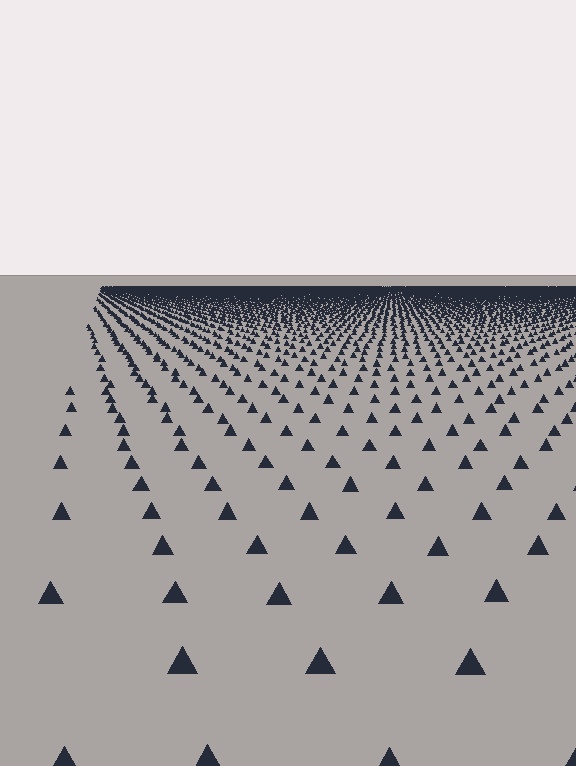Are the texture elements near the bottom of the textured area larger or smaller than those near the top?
Larger. Near the bottom, elements are closer to the viewer and appear at a bigger on-screen size.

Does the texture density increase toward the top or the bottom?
Density increases toward the top.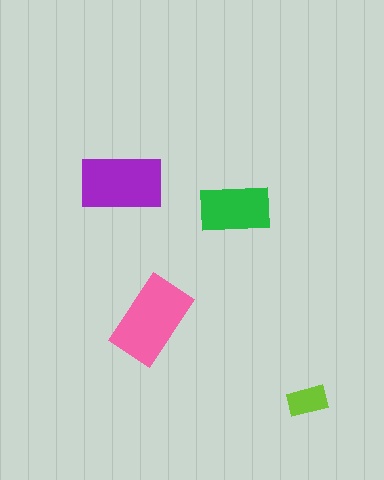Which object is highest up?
The purple rectangle is topmost.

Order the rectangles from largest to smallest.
the pink one, the purple one, the green one, the lime one.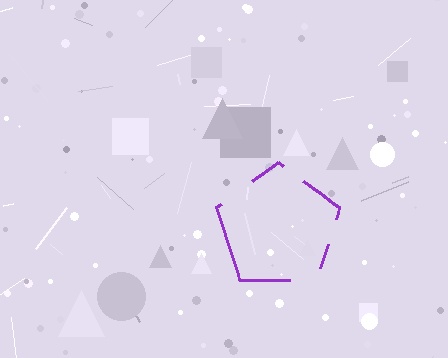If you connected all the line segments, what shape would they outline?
They would outline a pentagon.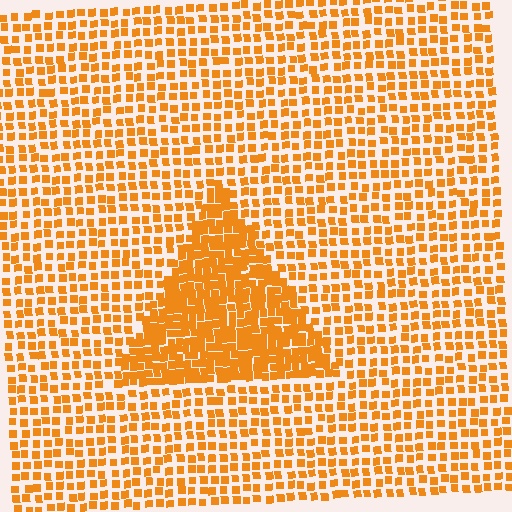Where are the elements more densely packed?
The elements are more densely packed inside the triangle boundary.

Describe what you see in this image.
The image contains small orange elements arranged at two different densities. A triangle-shaped region is visible where the elements are more densely packed than the surrounding area.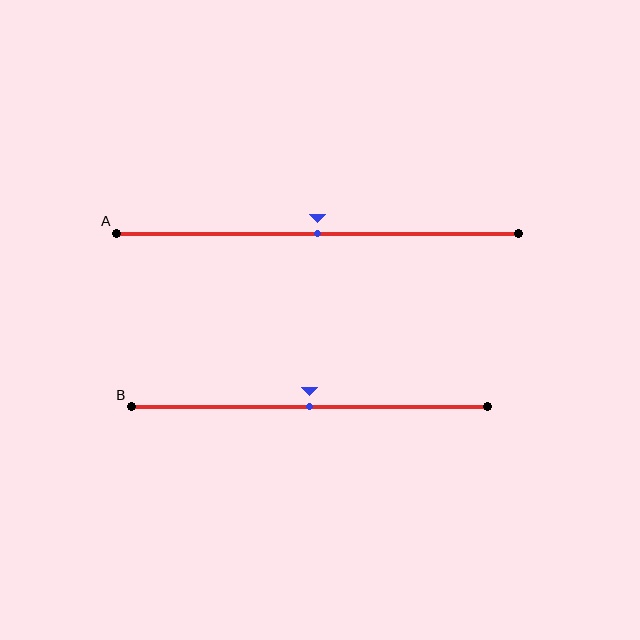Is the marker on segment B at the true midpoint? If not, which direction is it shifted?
Yes, the marker on segment B is at the true midpoint.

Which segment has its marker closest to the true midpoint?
Segment A has its marker closest to the true midpoint.